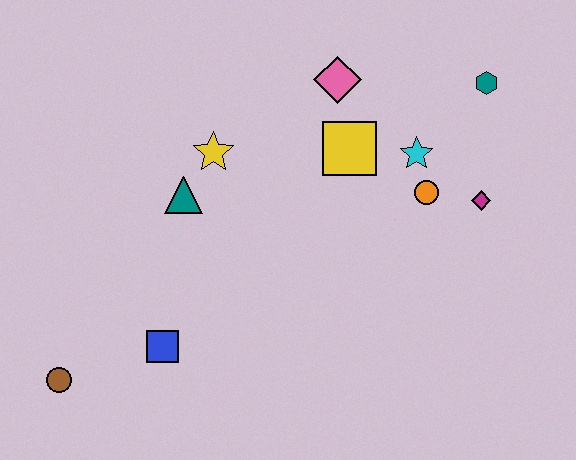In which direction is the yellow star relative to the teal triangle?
The yellow star is above the teal triangle.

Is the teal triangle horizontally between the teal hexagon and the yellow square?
No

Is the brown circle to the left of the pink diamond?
Yes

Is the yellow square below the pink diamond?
Yes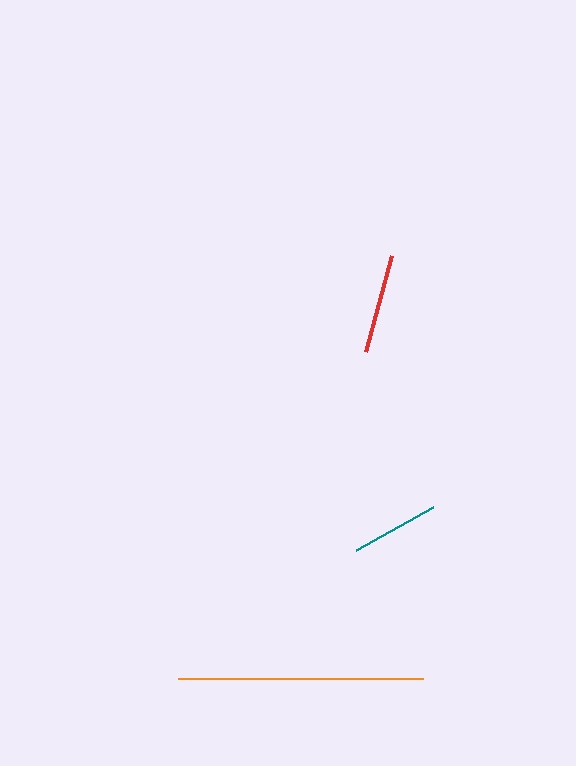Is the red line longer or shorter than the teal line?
The red line is longer than the teal line.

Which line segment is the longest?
The orange line is the longest at approximately 246 pixels.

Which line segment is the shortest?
The teal line is the shortest at approximately 89 pixels.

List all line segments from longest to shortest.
From longest to shortest: orange, red, teal.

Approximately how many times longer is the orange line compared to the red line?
The orange line is approximately 2.5 times the length of the red line.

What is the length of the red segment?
The red segment is approximately 100 pixels long.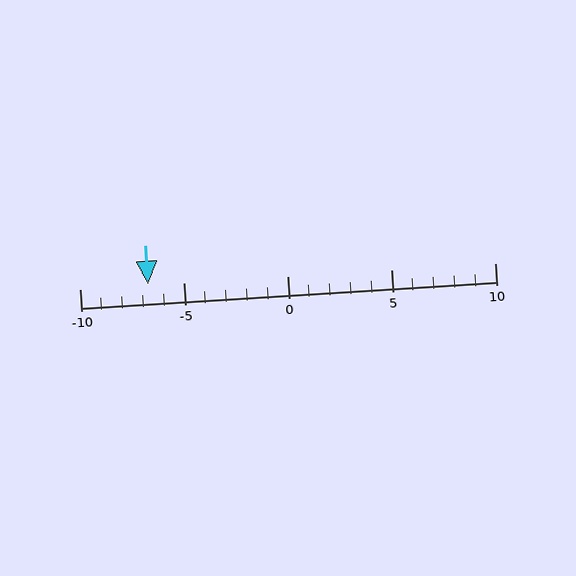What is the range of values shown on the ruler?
The ruler shows values from -10 to 10.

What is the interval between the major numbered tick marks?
The major tick marks are spaced 5 units apart.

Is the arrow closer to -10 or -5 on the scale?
The arrow is closer to -5.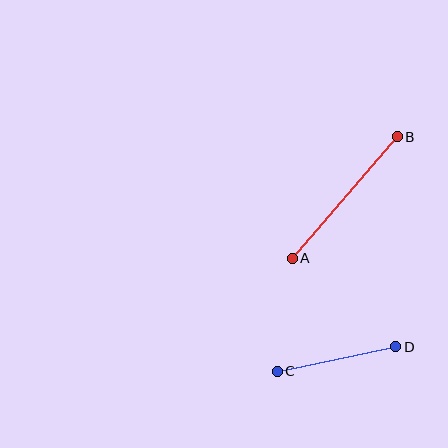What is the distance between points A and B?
The distance is approximately 161 pixels.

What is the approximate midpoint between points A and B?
The midpoint is at approximately (345, 197) pixels.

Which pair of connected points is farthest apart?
Points A and B are farthest apart.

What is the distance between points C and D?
The distance is approximately 121 pixels.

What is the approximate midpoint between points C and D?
The midpoint is at approximately (337, 359) pixels.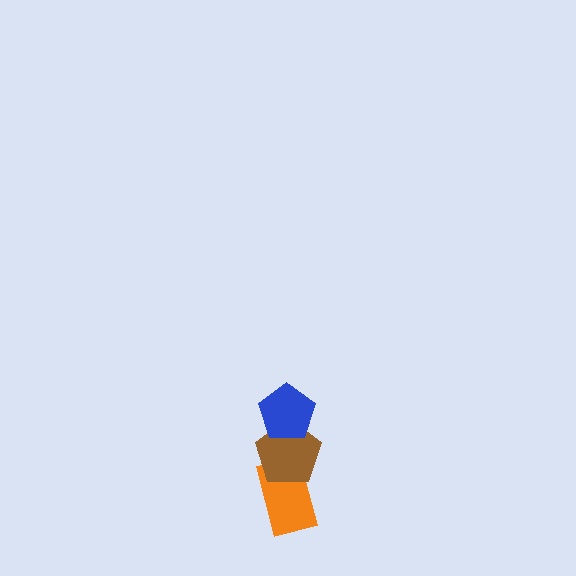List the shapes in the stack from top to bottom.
From top to bottom: the blue pentagon, the brown pentagon, the orange rectangle.